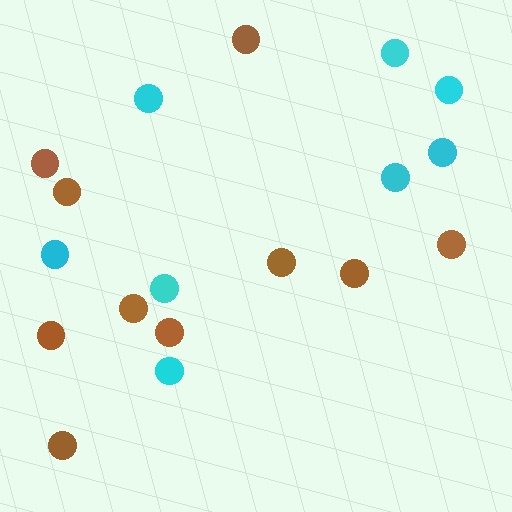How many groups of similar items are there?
There are 2 groups: one group of cyan circles (8) and one group of brown circles (10).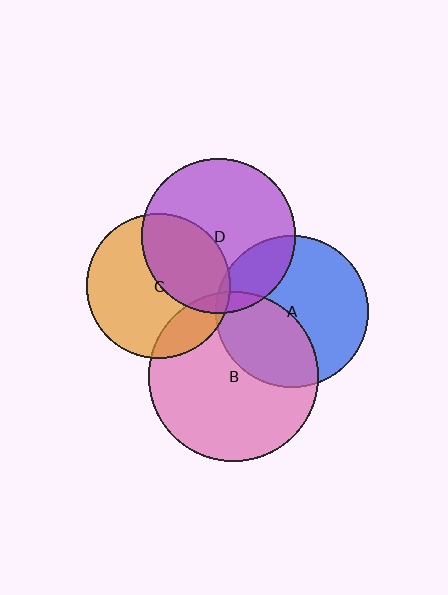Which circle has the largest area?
Circle B (pink).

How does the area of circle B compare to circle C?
Approximately 1.4 times.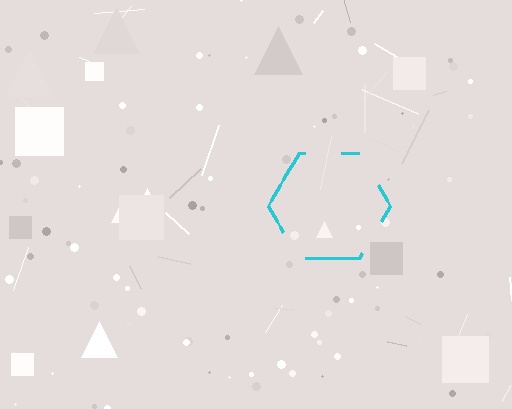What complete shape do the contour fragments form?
The contour fragments form a hexagon.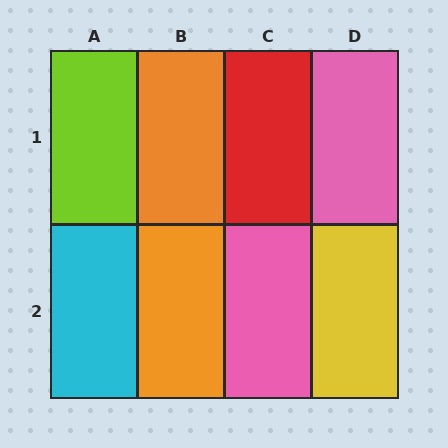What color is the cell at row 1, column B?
Orange.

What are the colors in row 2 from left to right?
Cyan, orange, pink, yellow.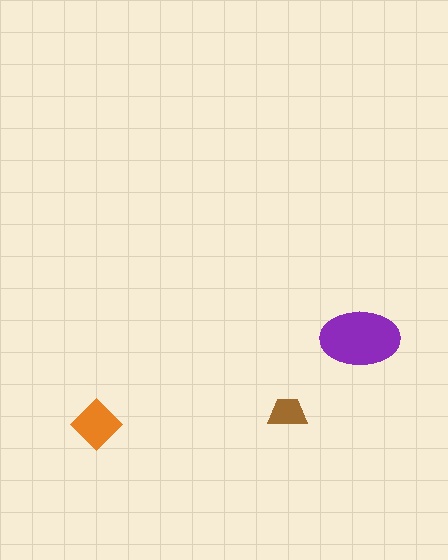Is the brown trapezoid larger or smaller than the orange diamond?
Smaller.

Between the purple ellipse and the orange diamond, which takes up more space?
The purple ellipse.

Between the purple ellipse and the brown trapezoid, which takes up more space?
The purple ellipse.